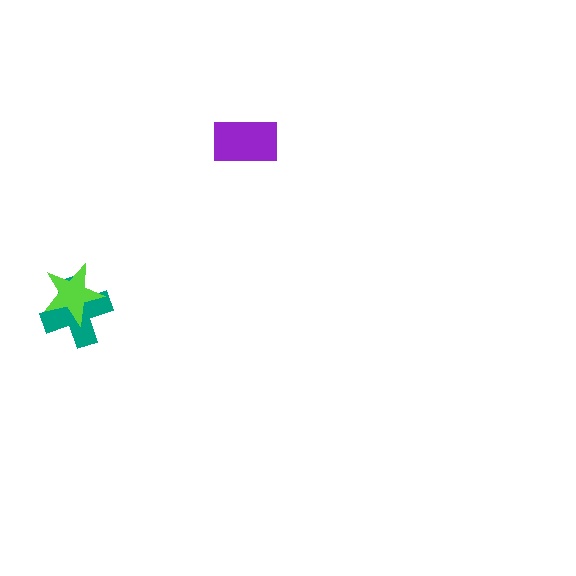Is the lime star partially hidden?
No, no other shape covers it.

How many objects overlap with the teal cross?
1 object overlaps with the teal cross.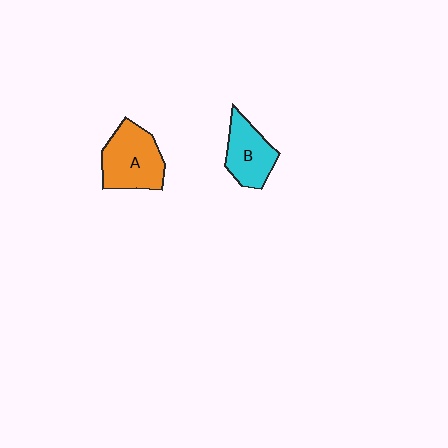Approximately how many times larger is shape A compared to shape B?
Approximately 1.3 times.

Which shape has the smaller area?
Shape B (cyan).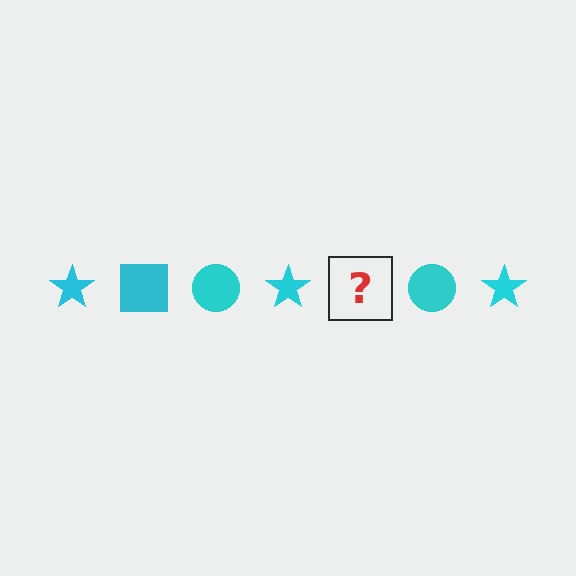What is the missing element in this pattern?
The missing element is a cyan square.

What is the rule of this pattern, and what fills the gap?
The rule is that the pattern cycles through star, square, circle shapes in cyan. The gap should be filled with a cyan square.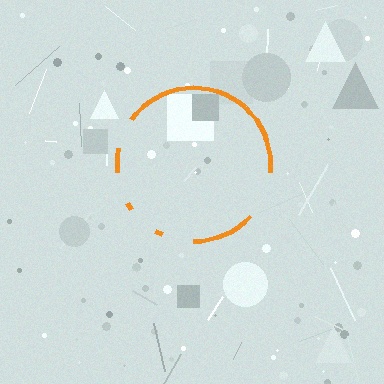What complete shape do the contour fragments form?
The contour fragments form a circle.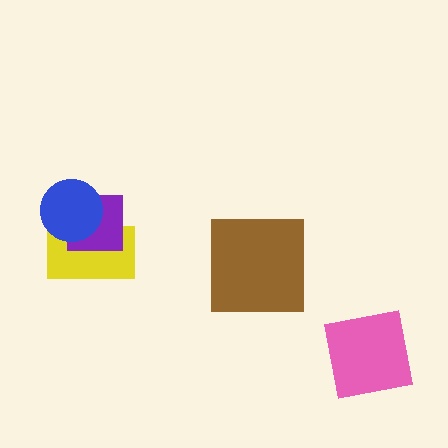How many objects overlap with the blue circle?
2 objects overlap with the blue circle.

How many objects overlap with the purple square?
2 objects overlap with the purple square.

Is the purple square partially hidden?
Yes, it is partially covered by another shape.